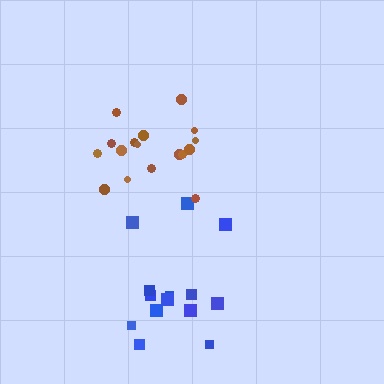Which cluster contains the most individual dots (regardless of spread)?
Brown (17).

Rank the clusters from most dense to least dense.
brown, blue.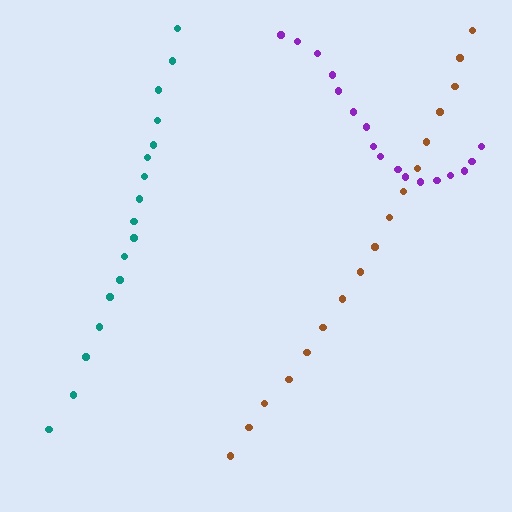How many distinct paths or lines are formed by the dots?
There are 3 distinct paths.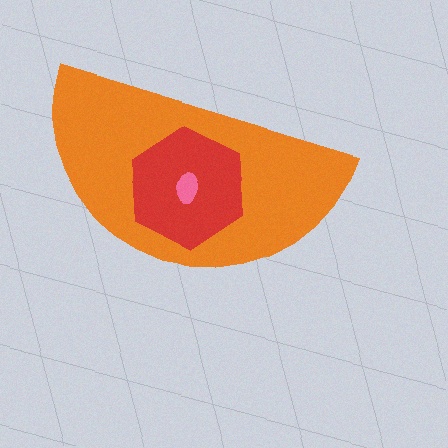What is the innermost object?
The pink ellipse.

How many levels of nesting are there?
3.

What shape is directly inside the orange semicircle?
The red hexagon.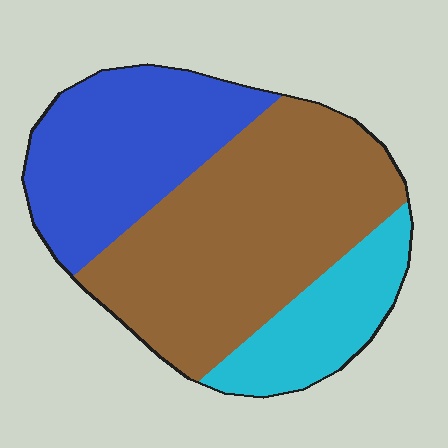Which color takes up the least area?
Cyan, at roughly 20%.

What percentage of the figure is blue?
Blue takes up about one third (1/3) of the figure.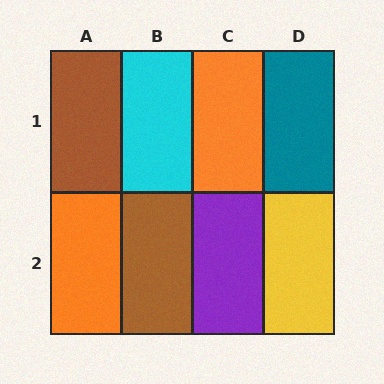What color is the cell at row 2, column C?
Purple.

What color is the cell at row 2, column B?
Brown.